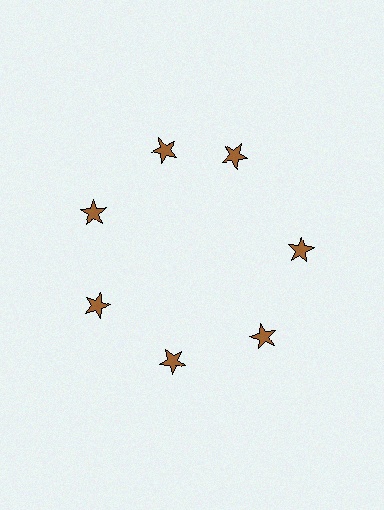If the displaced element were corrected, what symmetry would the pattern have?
It would have 7-fold rotational symmetry — the pattern would map onto itself every 51 degrees.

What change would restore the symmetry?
The symmetry would be restored by rotating it back into even spacing with its neighbors so that all 7 stars sit at equal angles and equal distance from the center.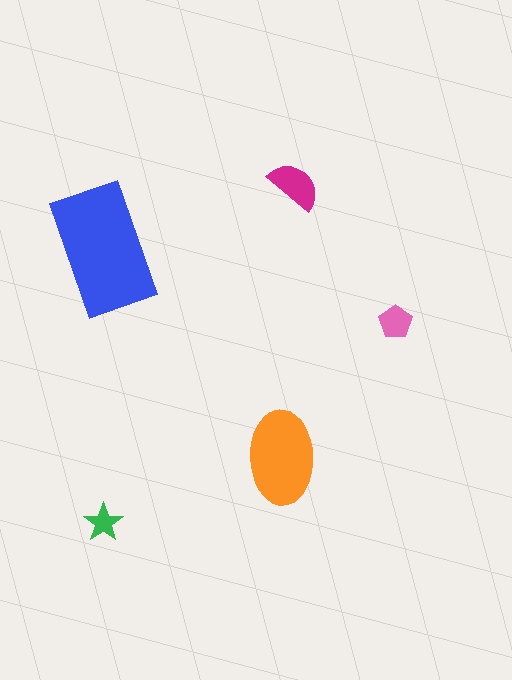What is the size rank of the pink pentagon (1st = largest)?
4th.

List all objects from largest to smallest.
The blue rectangle, the orange ellipse, the magenta semicircle, the pink pentagon, the green star.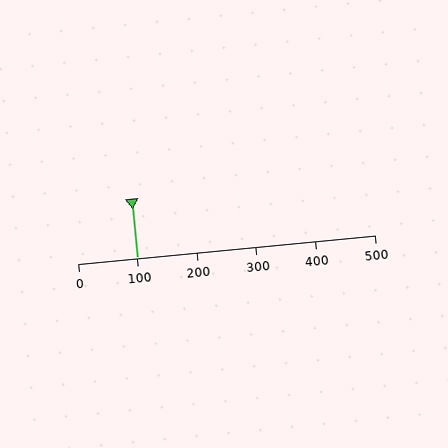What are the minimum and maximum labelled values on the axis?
The axis runs from 0 to 500.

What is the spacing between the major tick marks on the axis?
The major ticks are spaced 100 apart.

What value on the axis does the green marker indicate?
The marker indicates approximately 100.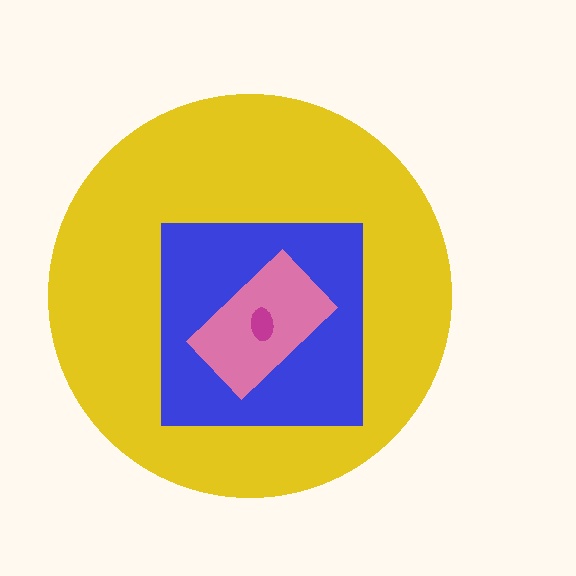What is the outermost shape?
The yellow circle.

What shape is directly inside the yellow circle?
The blue square.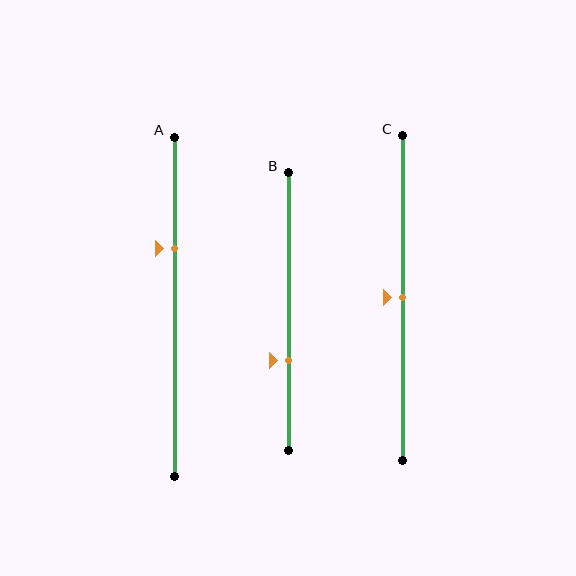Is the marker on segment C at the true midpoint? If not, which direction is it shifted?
Yes, the marker on segment C is at the true midpoint.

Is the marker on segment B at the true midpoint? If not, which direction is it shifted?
No, the marker on segment B is shifted downward by about 18% of the segment length.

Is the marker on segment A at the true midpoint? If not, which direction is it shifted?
No, the marker on segment A is shifted upward by about 17% of the segment length.